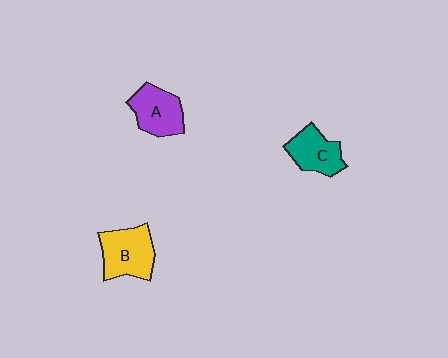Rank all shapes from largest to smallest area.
From largest to smallest: B (yellow), A (purple), C (teal).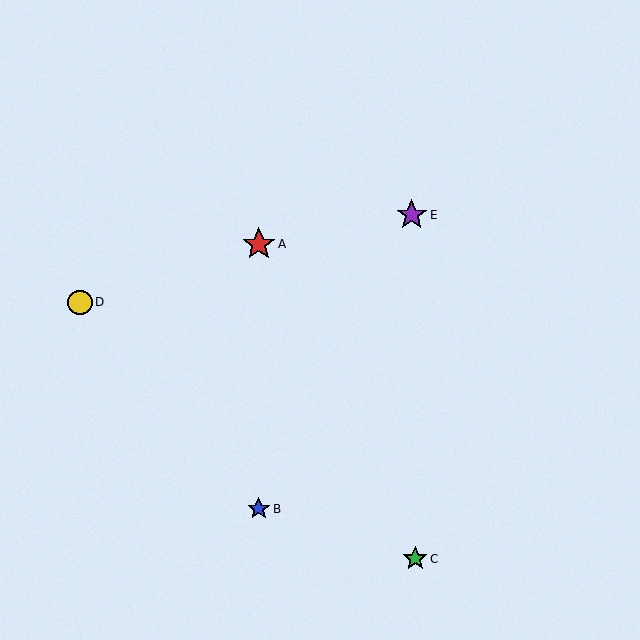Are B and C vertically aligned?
No, B is at x≈259 and C is at x≈415.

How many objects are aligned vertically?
2 objects (A, B) are aligned vertically.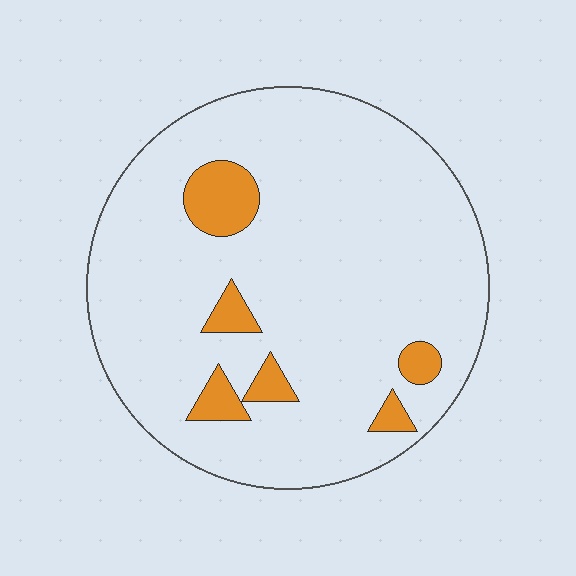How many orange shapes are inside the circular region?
6.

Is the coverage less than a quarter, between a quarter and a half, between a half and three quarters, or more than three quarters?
Less than a quarter.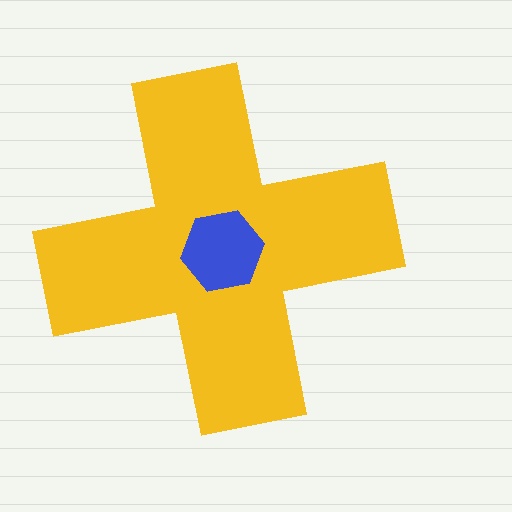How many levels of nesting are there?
2.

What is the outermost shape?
The yellow cross.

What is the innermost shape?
The blue hexagon.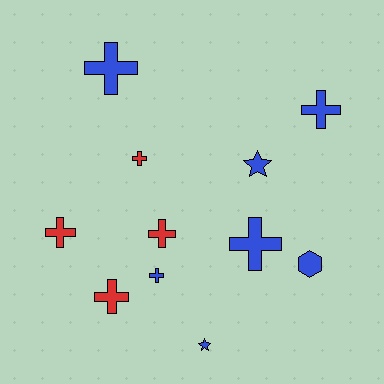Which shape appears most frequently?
Cross, with 8 objects.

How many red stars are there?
There are no red stars.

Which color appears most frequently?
Blue, with 7 objects.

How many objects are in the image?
There are 11 objects.